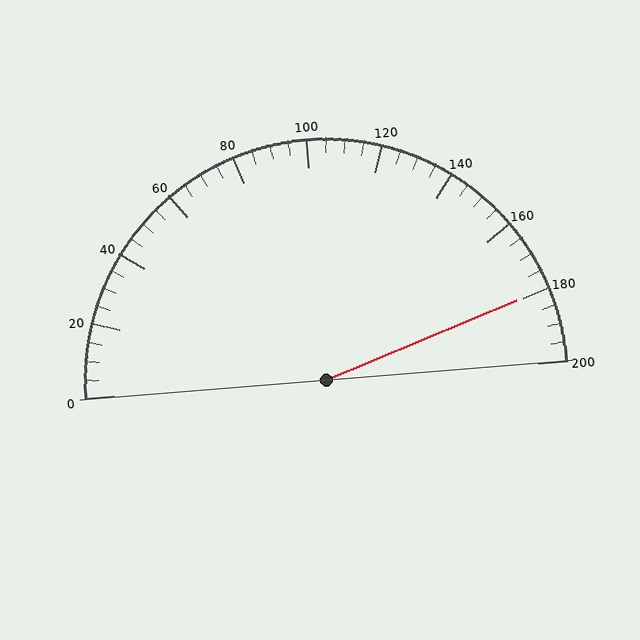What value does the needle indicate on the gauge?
The needle indicates approximately 180.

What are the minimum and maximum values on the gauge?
The gauge ranges from 0 to 200.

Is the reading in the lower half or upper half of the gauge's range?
The reading is in the upper half of the range (0 to 200).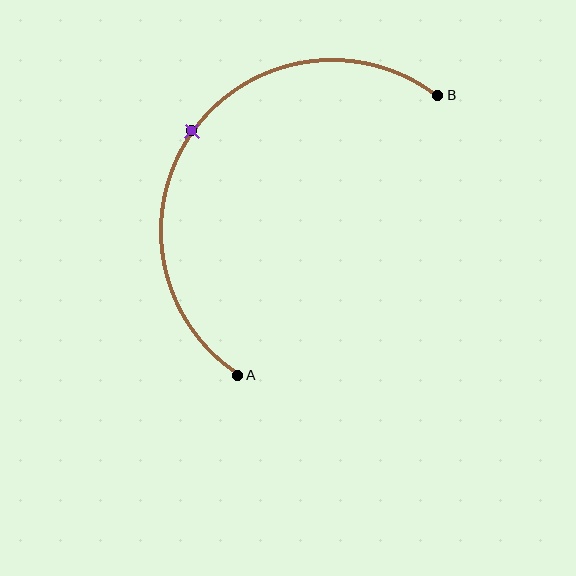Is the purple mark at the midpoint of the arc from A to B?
Yes. The purple mark lies on the arc at equal arc-length from both A and B — it is the arc midpoint.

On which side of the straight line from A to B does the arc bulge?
The arc bulges above and to the left of the straight line connecting A and B.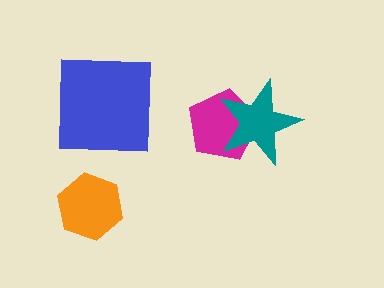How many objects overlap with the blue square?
0 objects overlap with the blue square.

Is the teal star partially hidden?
No, no other shape covers it.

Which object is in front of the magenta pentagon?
The teal star is in front of the magenta pentagon.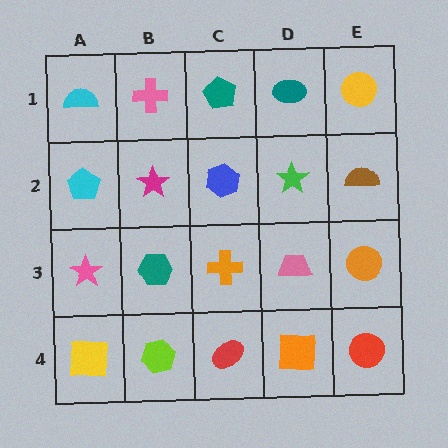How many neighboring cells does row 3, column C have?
4.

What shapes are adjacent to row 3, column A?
A cyan pentagon (row 2, column A), a yellow square (row 4, column A), a teal hexagon (row 3, column B).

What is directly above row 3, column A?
A cyan pentagon.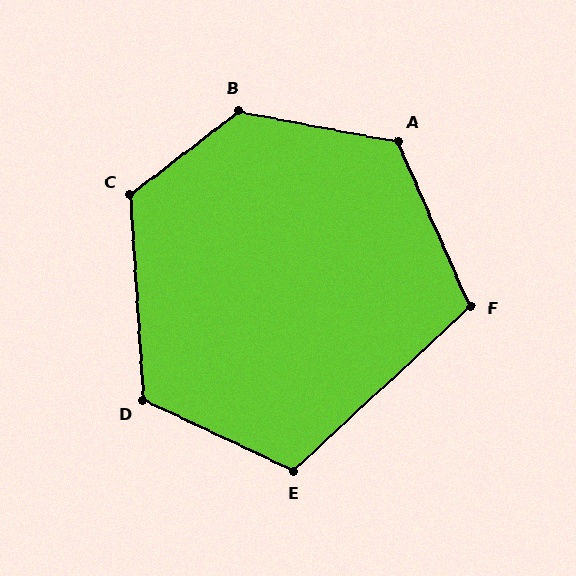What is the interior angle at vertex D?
Approximately 119 degrees (obtuse).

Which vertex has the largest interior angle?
B, at approximately 132 degrees.